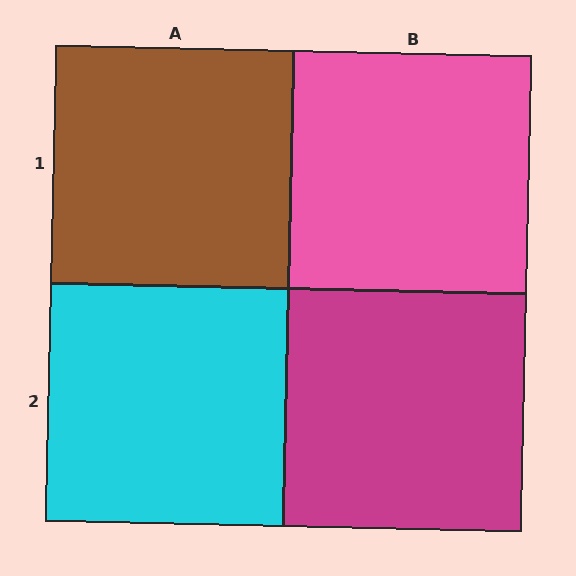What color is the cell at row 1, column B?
Pink.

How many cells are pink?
1 cell is pink.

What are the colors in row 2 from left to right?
Cyan, magenta.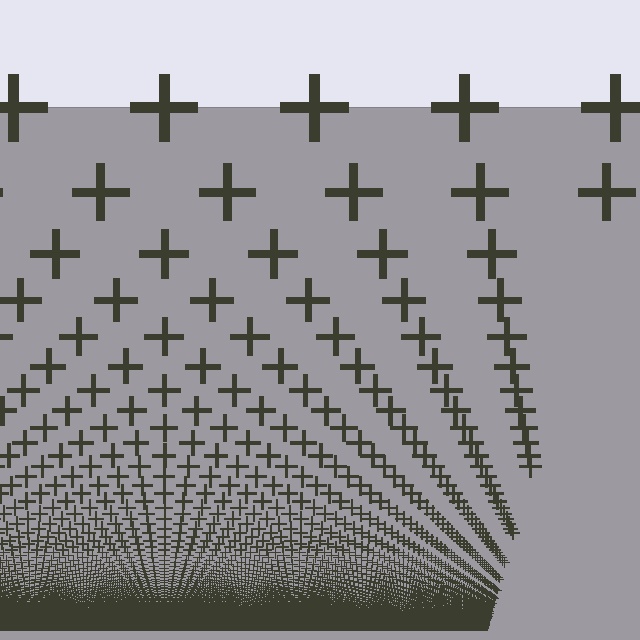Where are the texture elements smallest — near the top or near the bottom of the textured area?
Near the bottom.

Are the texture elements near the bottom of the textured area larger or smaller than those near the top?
Smaller. The gradient is inverted — elements near the bottom are smaller and denser.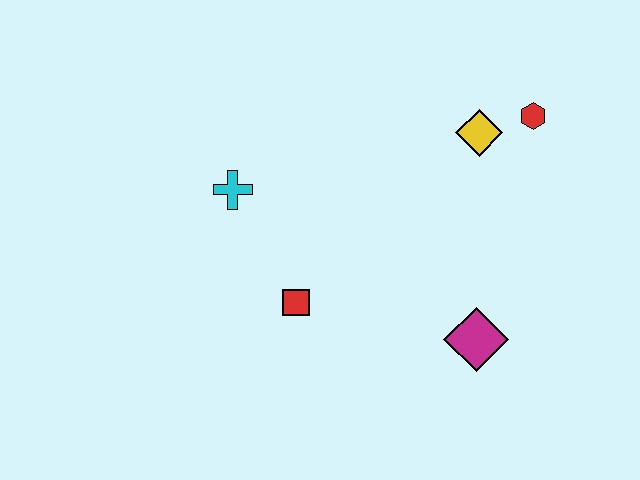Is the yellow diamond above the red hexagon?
No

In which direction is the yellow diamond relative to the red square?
The yellow diamond is to the right of the red square.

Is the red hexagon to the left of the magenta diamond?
No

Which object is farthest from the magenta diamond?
The cyan cross is farthest from the magenta diamond.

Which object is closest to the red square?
The cyan cross is closest to the red square.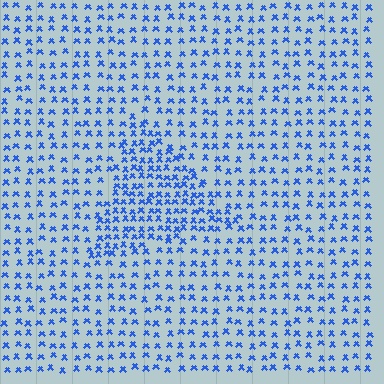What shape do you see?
I see a triangle.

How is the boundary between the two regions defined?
The boundary is defined by a change in element density (approximately 1.8x ratio). All elements are the same color, size, and shape.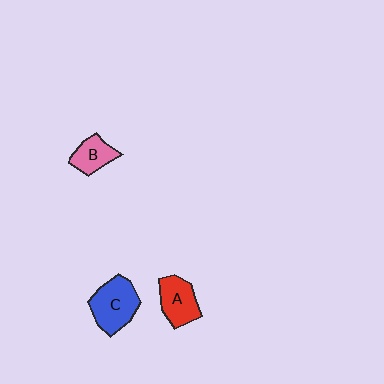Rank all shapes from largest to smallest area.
From largest to smallest: C (blue), A (red), B (pink).